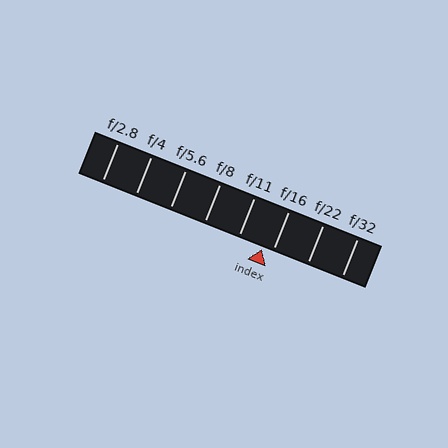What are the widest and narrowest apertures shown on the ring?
The widest aperture shown is f/2.8 and the narrowest is f/32.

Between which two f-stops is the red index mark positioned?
The index mark is between f/11 and f/16.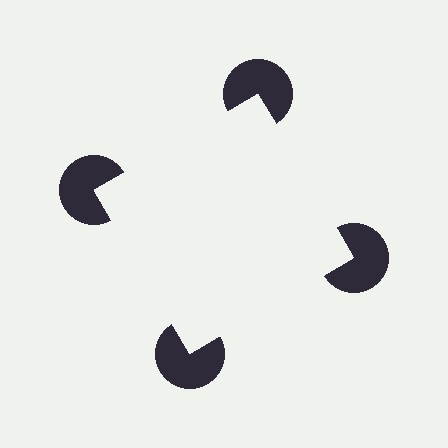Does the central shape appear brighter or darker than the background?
It typically appears slightly brighter than the background, even though no actual brightness change is drawn.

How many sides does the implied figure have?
4 sides.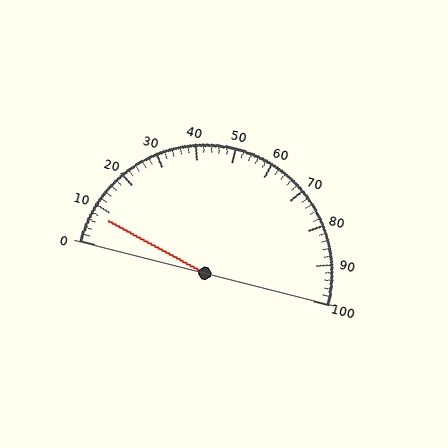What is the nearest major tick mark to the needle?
The nearest major tick mark is 10.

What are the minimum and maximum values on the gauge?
The gauge ranges from 0 to 100.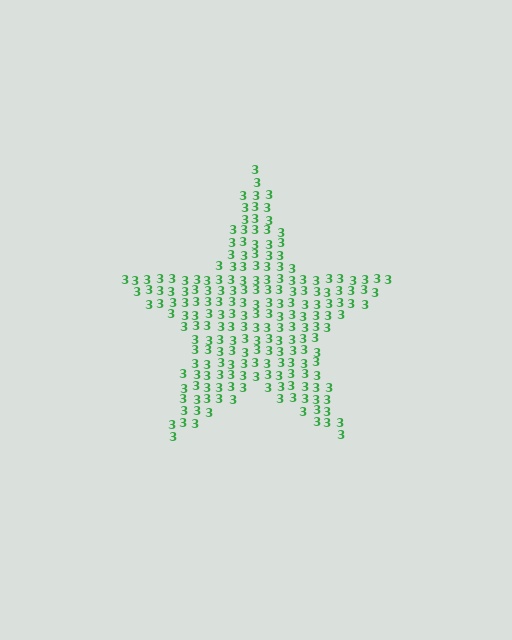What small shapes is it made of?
It is made of small digit 3's.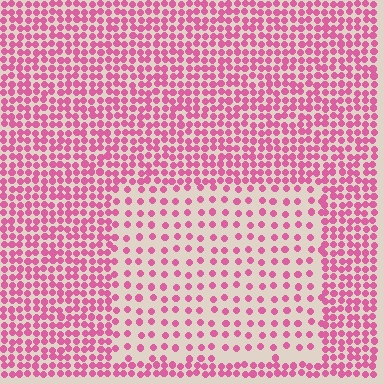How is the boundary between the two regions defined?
The boundary is defined by a change in element density (approximately 2.3x ratio). All elements are the same color, size, and shape.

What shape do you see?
I see a rectangle.